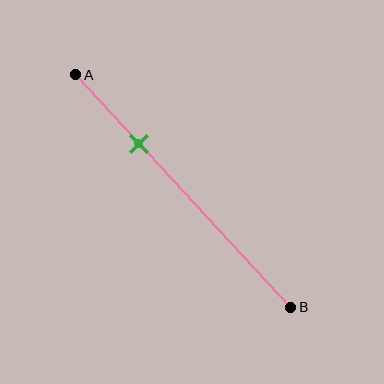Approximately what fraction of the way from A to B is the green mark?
The green mark is approximately 30% of the way from A to B.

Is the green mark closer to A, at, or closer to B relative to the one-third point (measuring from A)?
The green mark is closer to point A than the one-third point of segment AB.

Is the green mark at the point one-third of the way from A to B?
No, the mark is at about 30% from A, not at the 33% one-third point.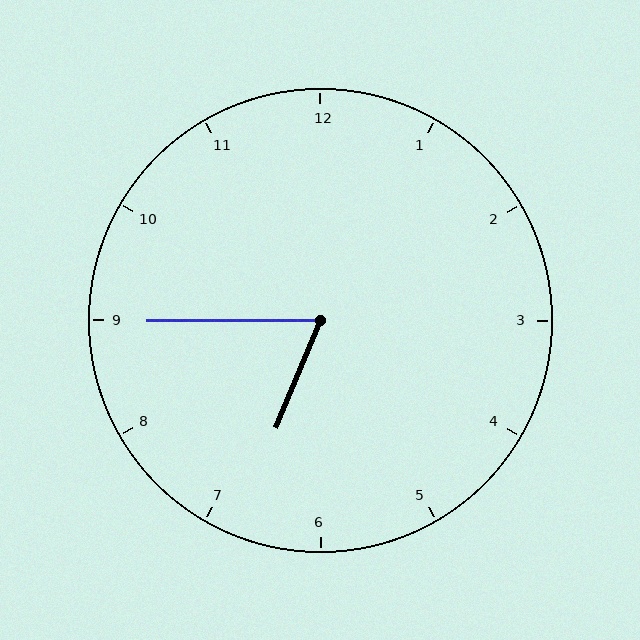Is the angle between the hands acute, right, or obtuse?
It is acute.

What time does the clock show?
6:45.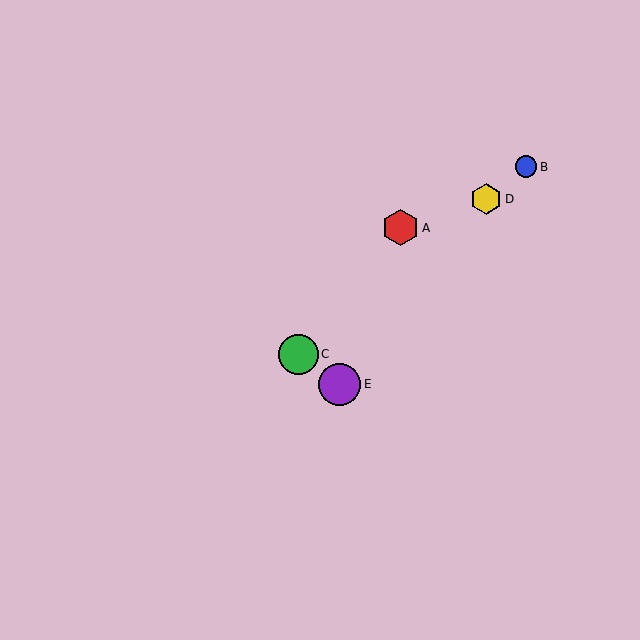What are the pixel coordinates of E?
Object E is at (340, 384).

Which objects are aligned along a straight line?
Objects B, C, D are aligned along a straight line.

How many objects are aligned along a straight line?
3 objects (B, C, D) are aligned along a straight line.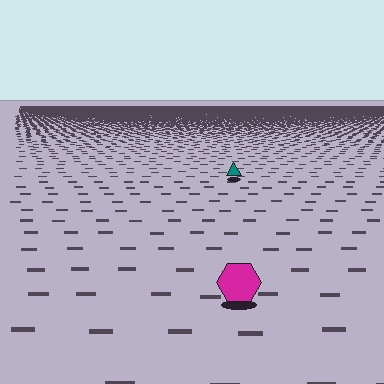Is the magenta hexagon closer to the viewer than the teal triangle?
Yes. The magenta hexagon is closer — you can tell from the texture gradient: the ground texture is coarser near it.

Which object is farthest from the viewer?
The teal triangle is farthest from the viewer. It appears smaller and the ground texture around it is denser.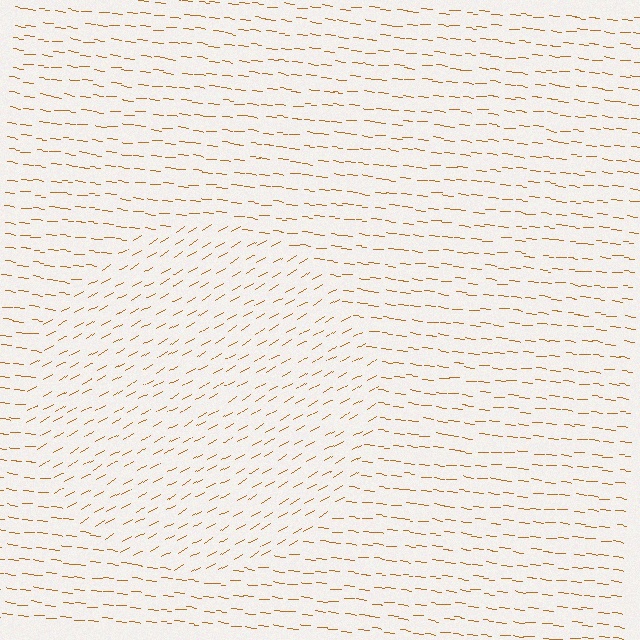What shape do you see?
I see a circle.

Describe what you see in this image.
The image is filled with small brown line segments. A circle region in the image has lines oriented differently from the surrounding lines, creating a visible texture boundary.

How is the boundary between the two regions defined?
The boundary is defined purely by a change in line orientation (approximately 35 degrees difference). All lines are the same color and thickness.